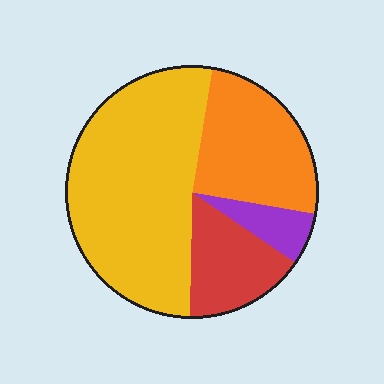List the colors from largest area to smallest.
From largest to smallest: yellow, orange, red, purple.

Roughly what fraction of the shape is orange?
Orange takes up about one quarter (1/4) of the shape.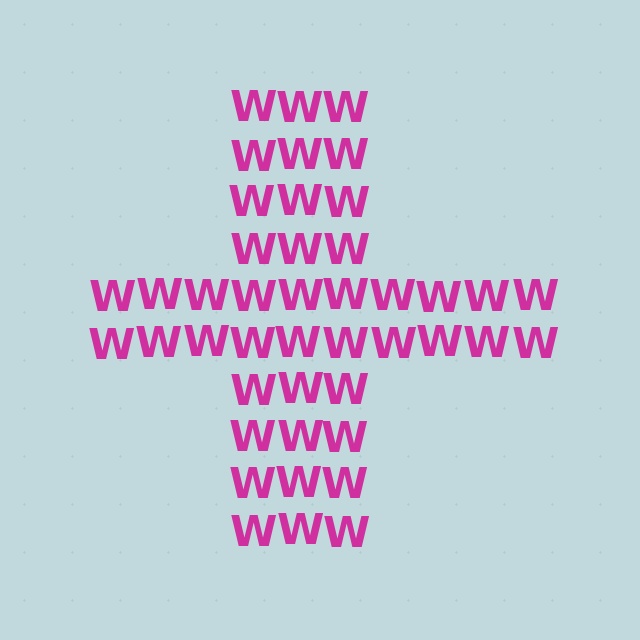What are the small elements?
The small elements are letter W's.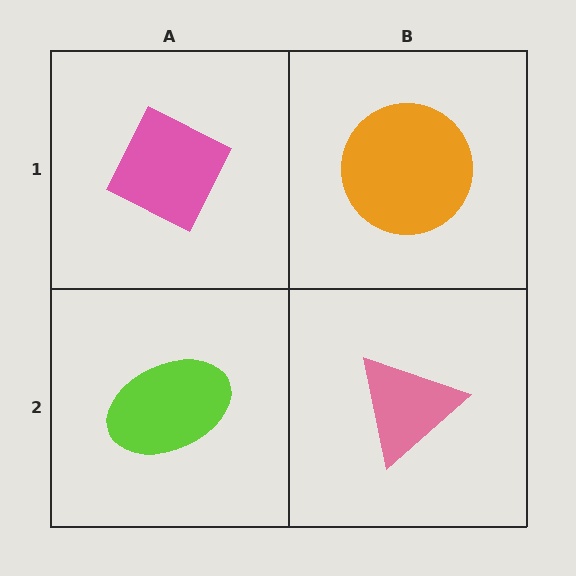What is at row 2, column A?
A lime ellipse.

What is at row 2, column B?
A pink triangle.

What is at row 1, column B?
An orange circle.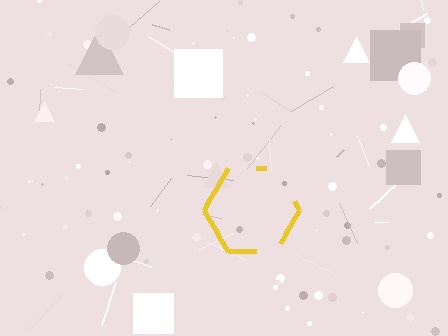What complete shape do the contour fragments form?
The contour fragments form a hexagon.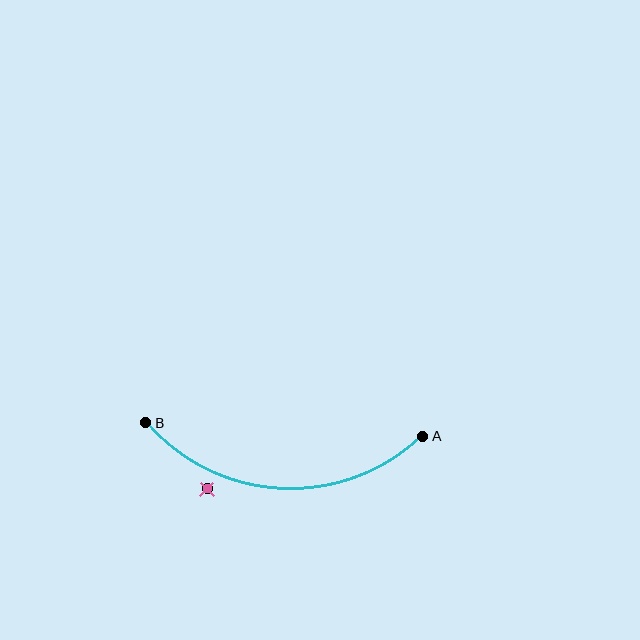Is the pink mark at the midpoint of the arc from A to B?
No — the pink mark does not lie on the arc at all. It sits slightly outside the curve.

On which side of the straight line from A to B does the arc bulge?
The arc bulges below the straight line connecting A and B.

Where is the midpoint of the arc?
The arc midpoint is the point on the curve farthest from the straight line joining A and B. It sits below that line.